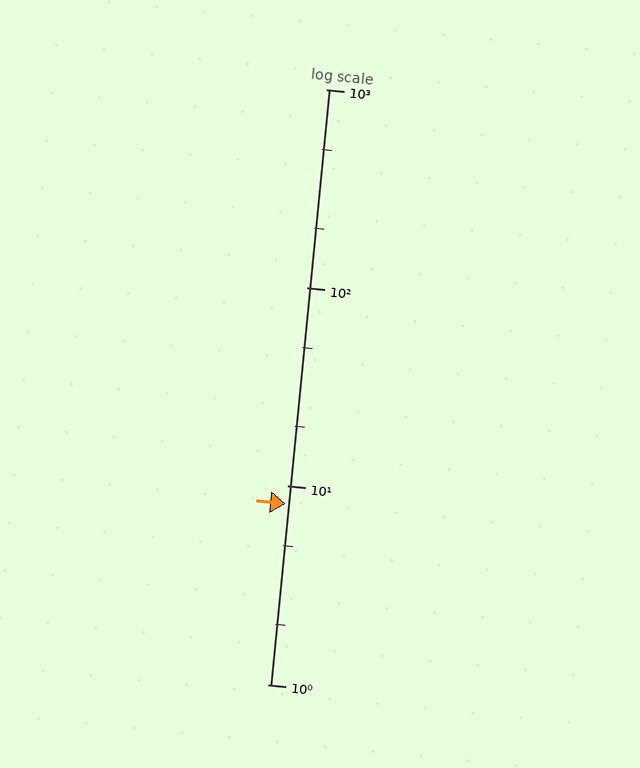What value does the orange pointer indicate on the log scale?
The pointer indicates approximately 8.1.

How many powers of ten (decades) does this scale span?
The scale spans 3 decades, from 1 to 1000.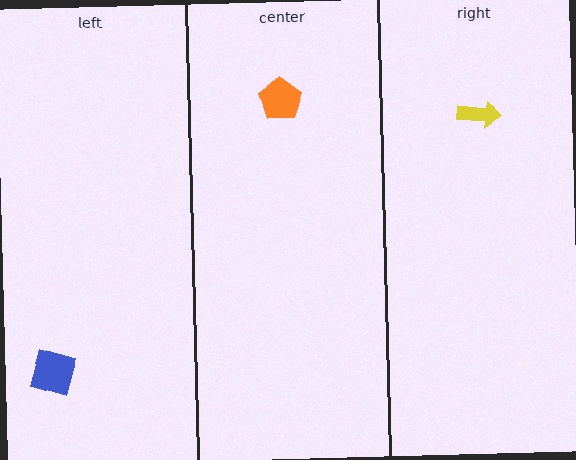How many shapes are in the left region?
1.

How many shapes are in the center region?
1.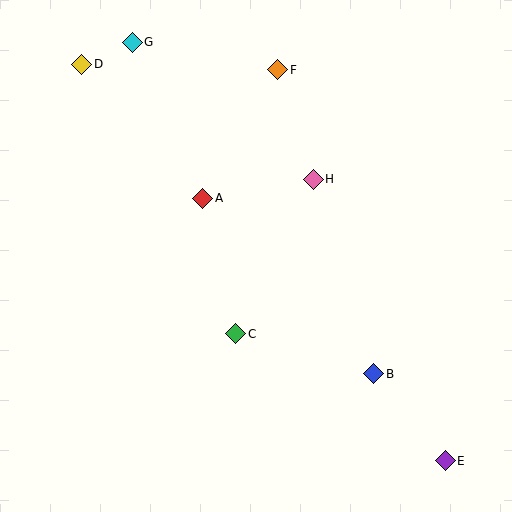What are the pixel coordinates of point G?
Point G is at (132, 42).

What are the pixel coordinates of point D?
Point D is at (82, 64).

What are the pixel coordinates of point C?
Point C is at (236, 334).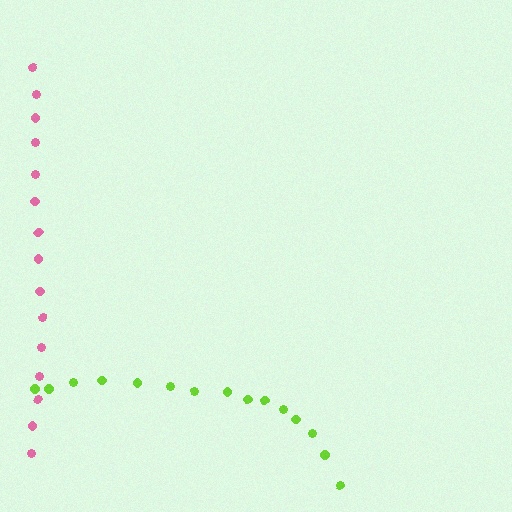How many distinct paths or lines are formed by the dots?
There are 2 distinct paths.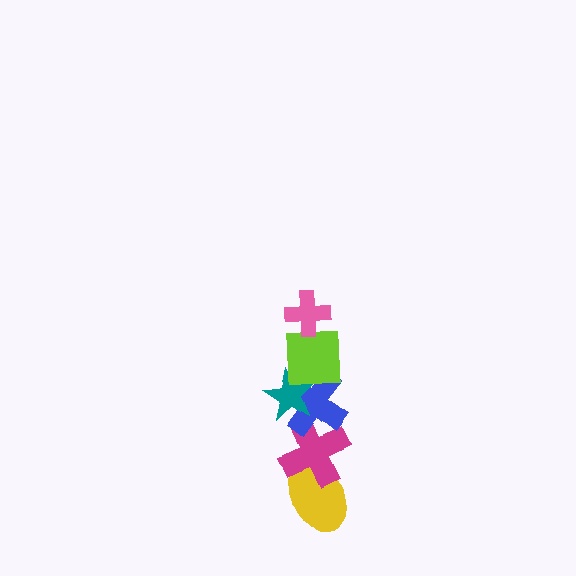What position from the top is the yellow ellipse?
The yellow ellipse is 6th from the top.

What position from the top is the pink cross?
The pink cross is 1st from the top.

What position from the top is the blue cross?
The blue cross is 4th from the top.